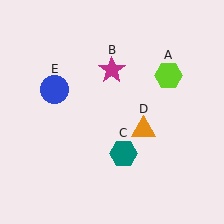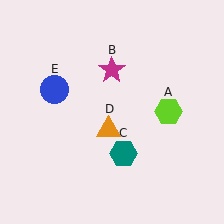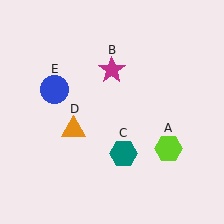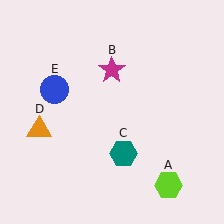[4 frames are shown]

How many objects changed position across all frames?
2 objects changed position: lime hexagon (object A), orange triangle (object D).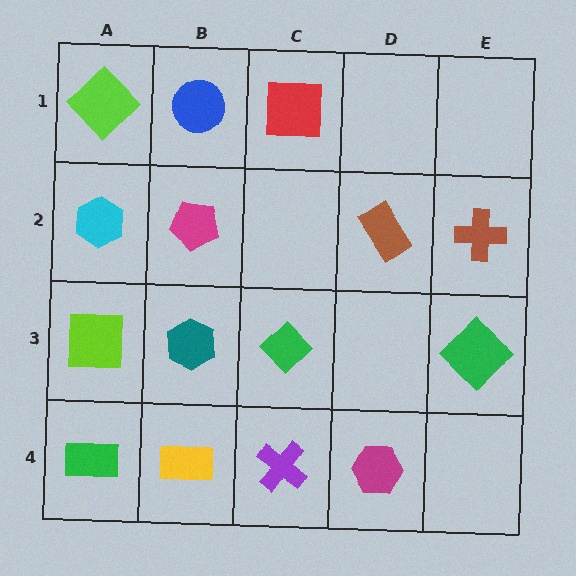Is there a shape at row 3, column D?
No, that cell is empty.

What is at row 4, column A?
A green rectangle.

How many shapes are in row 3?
4 shapes.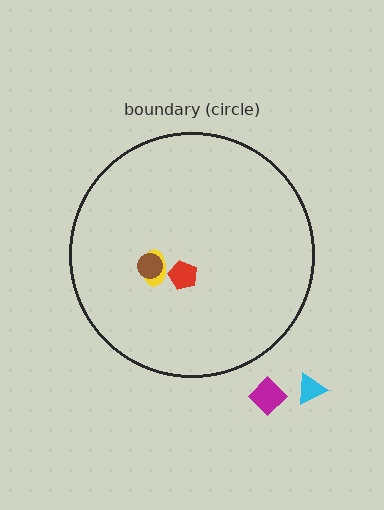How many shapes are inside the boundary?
3 inside, 2 outside.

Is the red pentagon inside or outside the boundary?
Inside.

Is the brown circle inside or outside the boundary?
Inside.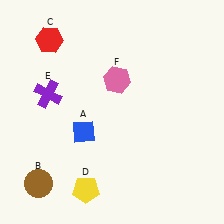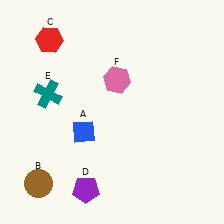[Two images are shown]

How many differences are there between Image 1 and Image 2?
There are 2 differences between the two images.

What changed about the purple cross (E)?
In Image 1, E is purple. In Image 2, it changed to teal.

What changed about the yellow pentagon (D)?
In Image 1, D is yellow. In Image 2, it changed to purple.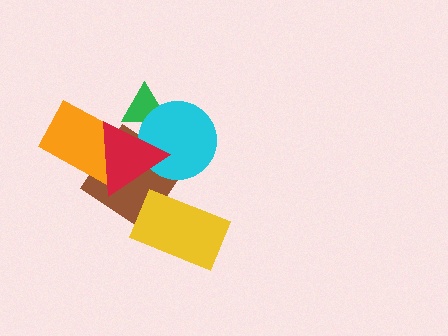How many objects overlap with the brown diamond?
4 objects overlap with the brown diamond.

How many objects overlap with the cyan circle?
3 objects overlap with the cyan circle.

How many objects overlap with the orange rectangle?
2 objects overlap with the orange rectangle.